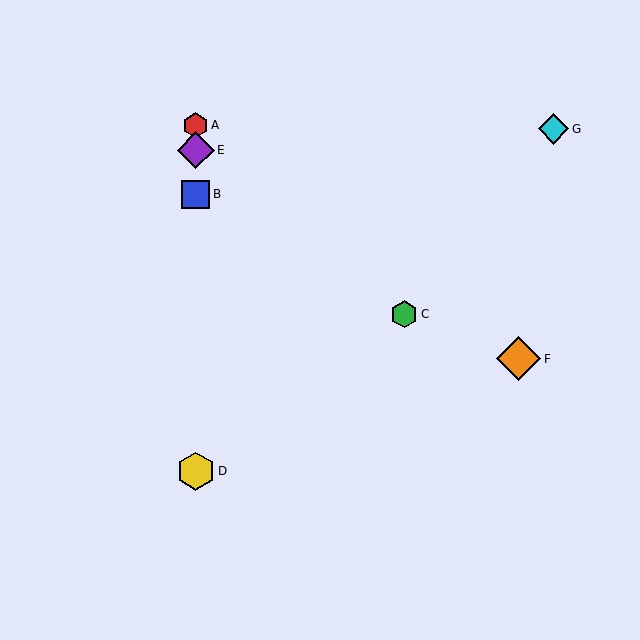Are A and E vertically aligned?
Yes, both are at x≈196.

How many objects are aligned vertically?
4 objects (A, B, D, E) are aligned vertically.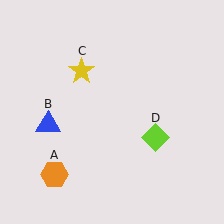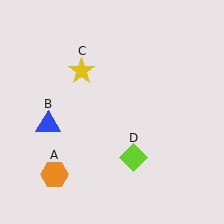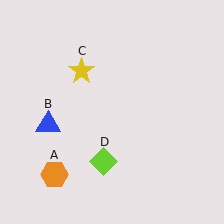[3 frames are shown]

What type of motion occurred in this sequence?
The lime diamond (object D) rotated clockwise around the center of the scene.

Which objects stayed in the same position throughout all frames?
Orange hexagon (object A) and blue triangle (object B) and yellow star (object C) remained stationary.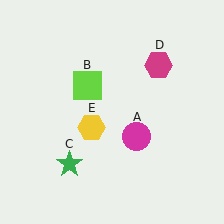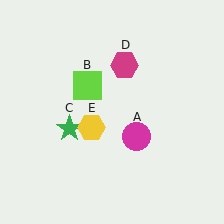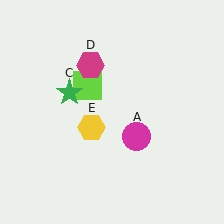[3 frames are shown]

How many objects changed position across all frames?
2 objects changed position: green star (object C), magenta hexagon (object D).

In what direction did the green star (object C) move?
The green star (object C) moved up.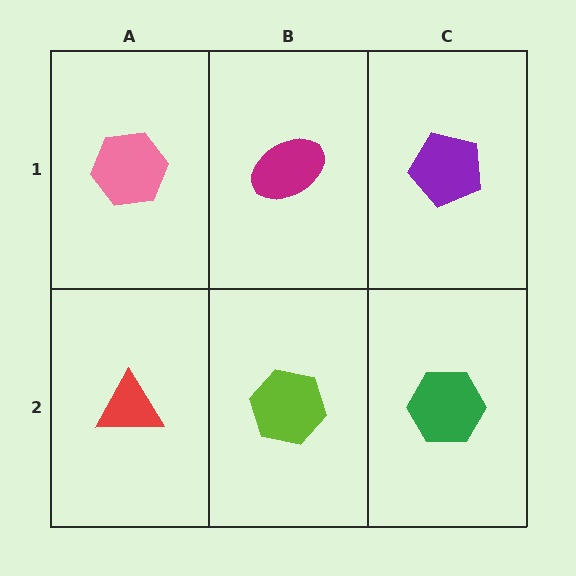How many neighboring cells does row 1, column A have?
2.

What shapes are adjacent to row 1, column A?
A red triangle (row 2, column A), a magenta ellipse (row 1, column B).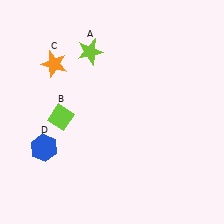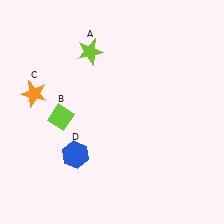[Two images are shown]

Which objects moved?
The objects that moved are: the orange star (C), the blue hexagon (D).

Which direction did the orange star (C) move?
The orange star (C) moved down.